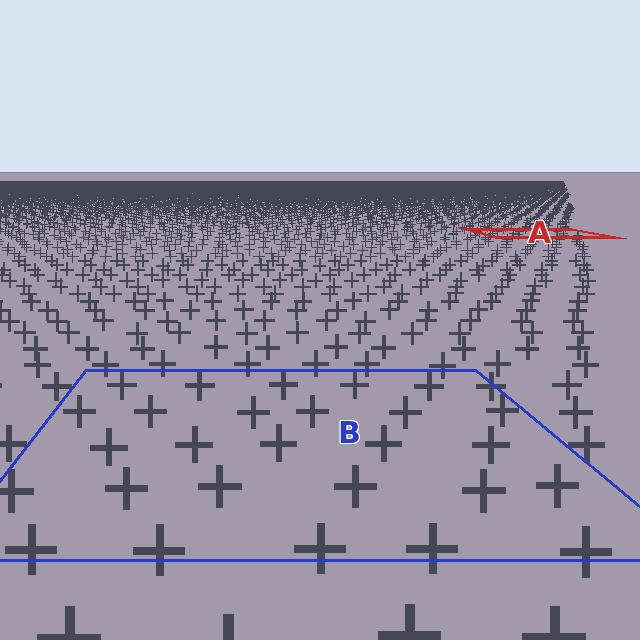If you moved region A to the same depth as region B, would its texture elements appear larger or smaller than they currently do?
They would appear larger. At a closer depth, the same texture elements are projected at a bigger on-screen size.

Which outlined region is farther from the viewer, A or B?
Region A is farther from the viewer — the texture elements inside it appear smaller and more densely packed.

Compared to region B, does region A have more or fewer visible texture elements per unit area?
Region A has more texture elements per unit area — they are packed more densely because it is farther away.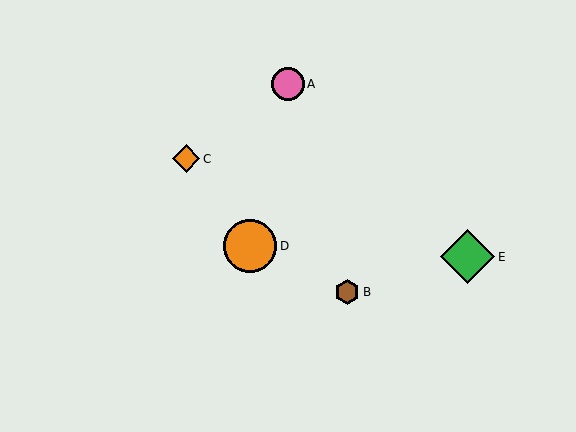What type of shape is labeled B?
Shape B is a brown hexagon.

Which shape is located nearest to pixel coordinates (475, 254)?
The green diamond (labeled E) at (468, 257) is nearest to that location.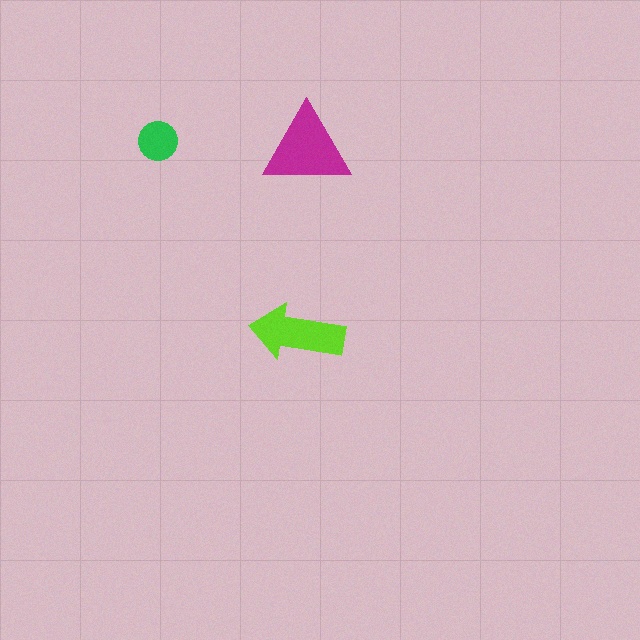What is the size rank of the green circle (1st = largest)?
3rd.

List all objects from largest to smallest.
The magenta triangle, the lime arrow, the green circle.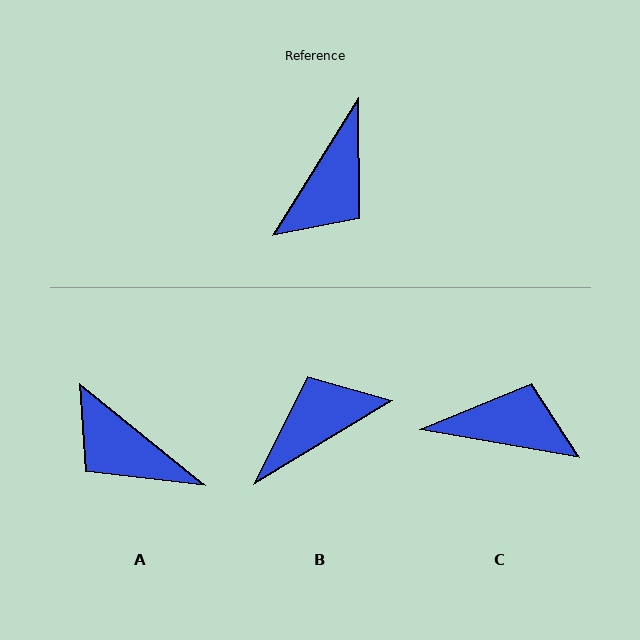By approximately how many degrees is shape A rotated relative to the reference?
Approximately 97 degrees clockwise.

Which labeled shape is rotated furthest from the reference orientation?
B, about 153 degrees away.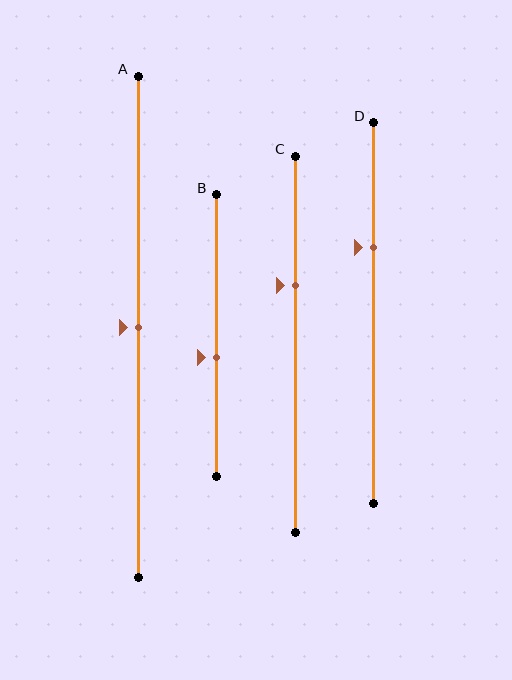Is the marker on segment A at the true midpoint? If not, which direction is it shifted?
Yes, the marker on segment A is at the true midpoint.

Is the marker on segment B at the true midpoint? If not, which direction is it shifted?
No, the marker on segment B is shifted downward by about 8% of the segment length.